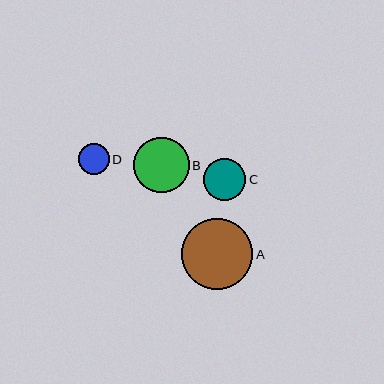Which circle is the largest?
Circle A is the largest with a size of approximately 71 pixels.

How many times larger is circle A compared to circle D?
Circle A is approximately 2.3 times the size of circle D.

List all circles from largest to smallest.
From largest to smallest: A, B, C, D.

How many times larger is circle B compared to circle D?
Circle B is approximately 1.8 times the size of circle D.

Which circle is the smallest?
Circle D is the smallest with a size of approximately 31 pixels.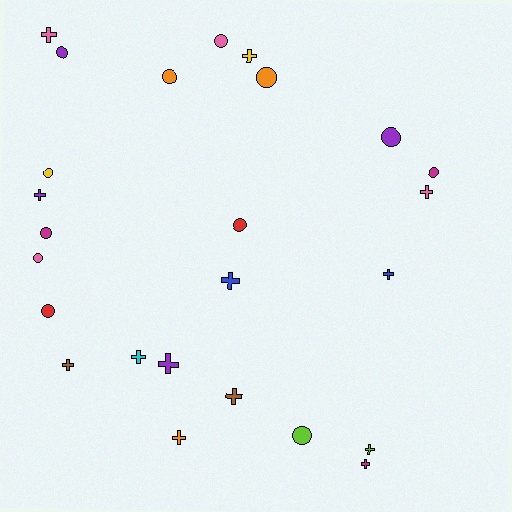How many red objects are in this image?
There are 2 red objects.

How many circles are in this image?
There are 12 circles.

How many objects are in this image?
There are 25 objects.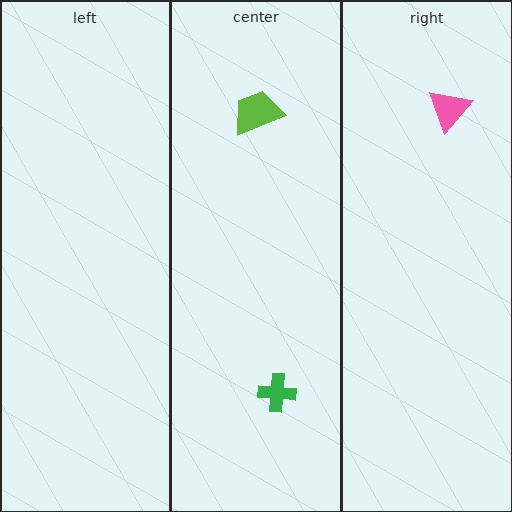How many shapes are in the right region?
1.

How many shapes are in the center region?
2.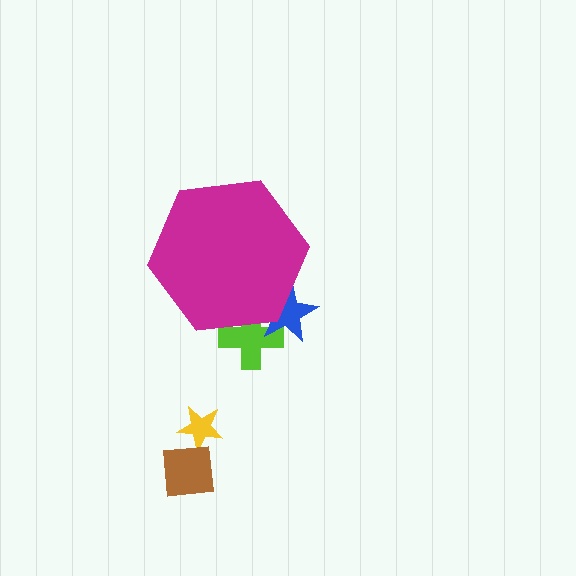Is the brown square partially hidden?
No, the brown square is fully visible.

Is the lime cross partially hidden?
Yes, the lime cross is partially hidden behind the magenta hexagon.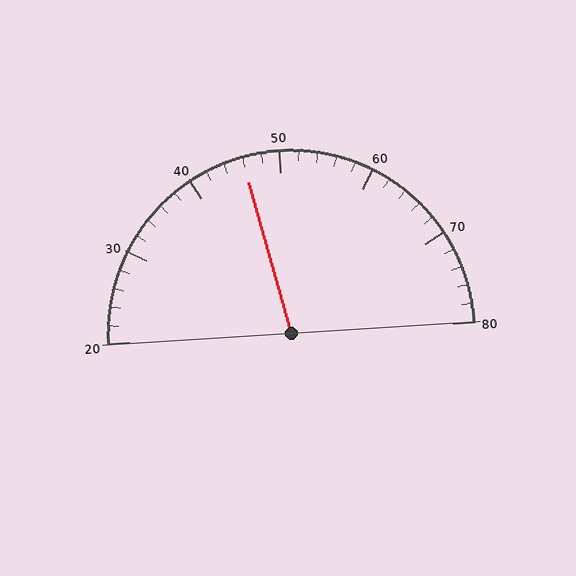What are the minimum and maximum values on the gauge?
The gauge ranges from 20 to 80.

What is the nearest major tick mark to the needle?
The nearest major tick mark is 50.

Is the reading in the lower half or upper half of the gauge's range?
The reading is in the lower half of the range (20 to 80).